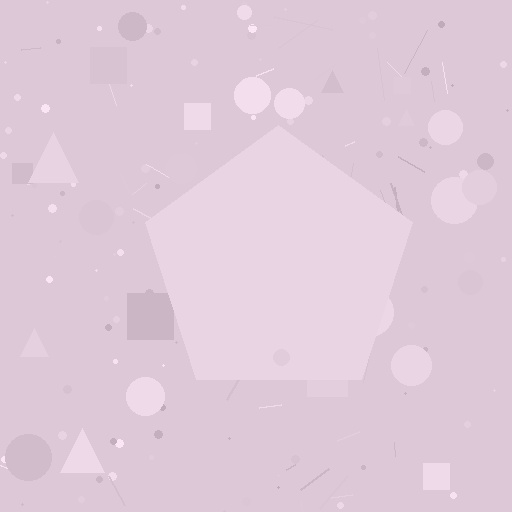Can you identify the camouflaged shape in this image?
The camouflaged shape is a pentagon.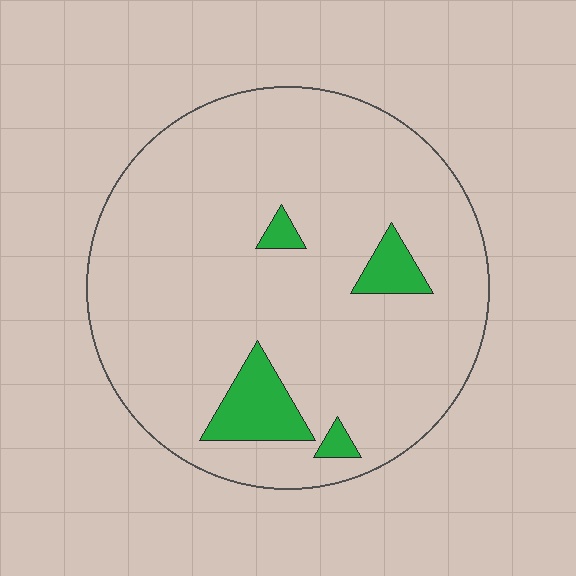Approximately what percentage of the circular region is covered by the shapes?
Approximately 10%.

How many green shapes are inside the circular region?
4.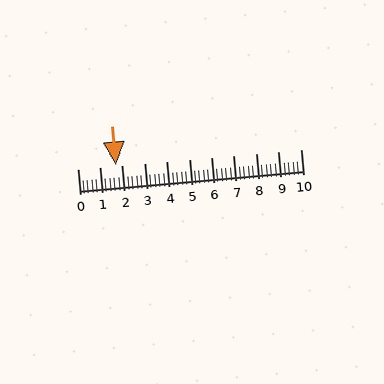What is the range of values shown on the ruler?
The ruler shows values from 0 to 10.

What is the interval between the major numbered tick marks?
The major tick marks are spaced 1 units apart.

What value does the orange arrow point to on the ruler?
The orange arrow points to approximately 1.7.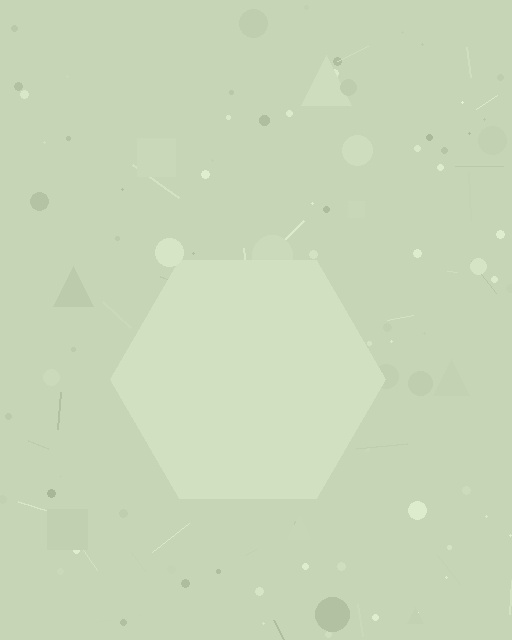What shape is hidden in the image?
A hexagon is hidden in the image.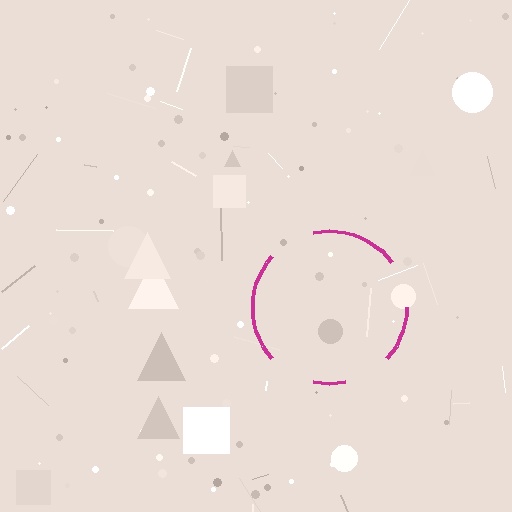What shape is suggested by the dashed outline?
The dashed outline suggests a circle.